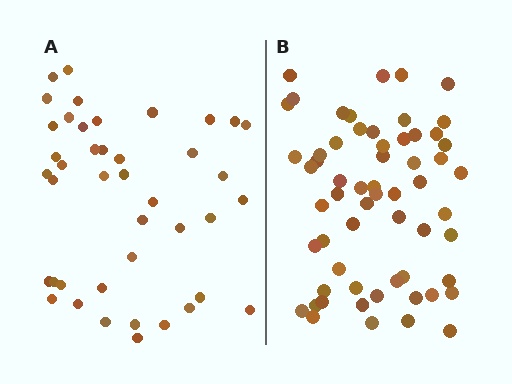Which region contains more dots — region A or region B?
Region B (the right region) has more dots.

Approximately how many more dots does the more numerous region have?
Region B has approximately 20 more dots than region A.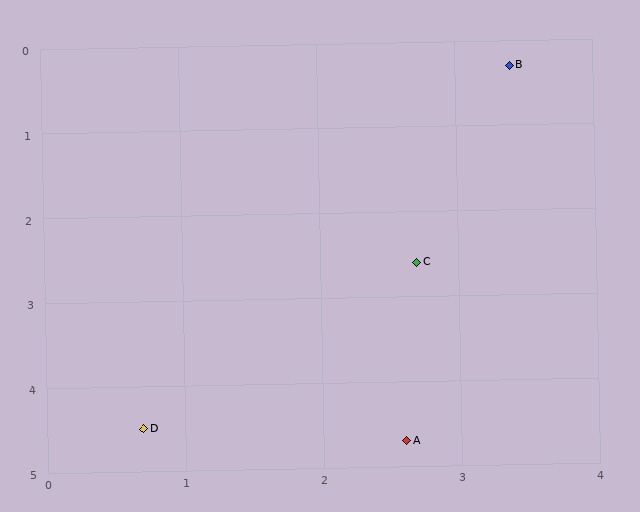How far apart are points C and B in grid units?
Points C and B are about 2.4 grid units apart.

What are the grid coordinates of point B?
Point B is at approximately (3.4, 0.3).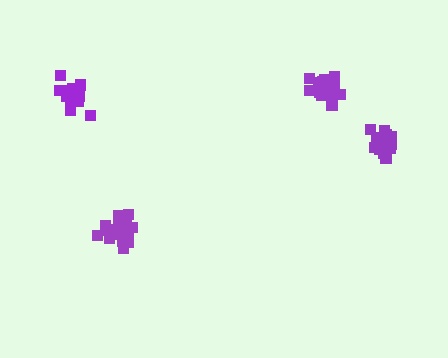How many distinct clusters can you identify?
There are 4 distinct clusters.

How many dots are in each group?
Group 1: 18 dots, Group 2: 17 dots, Group 3: 18 dots, Group 4: 18 dots (71 total).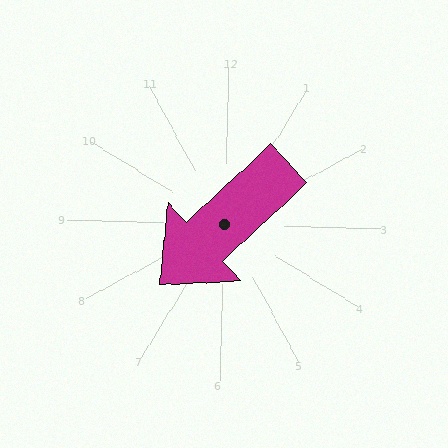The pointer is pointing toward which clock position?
Roughly 8 o'clock.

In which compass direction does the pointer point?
Southwest.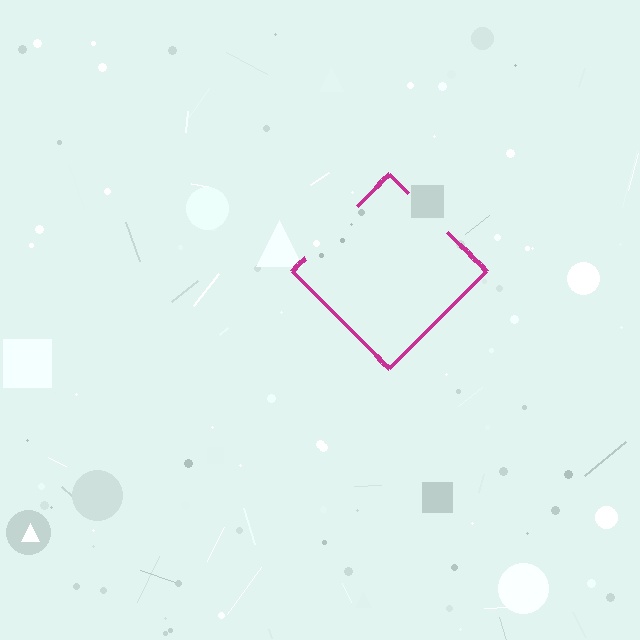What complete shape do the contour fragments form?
The contour fragments form a diamond.